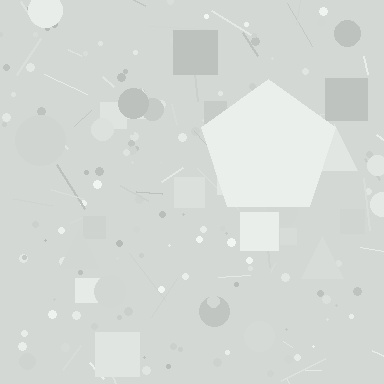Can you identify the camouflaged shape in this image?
The camouflaged shape is a pentagon.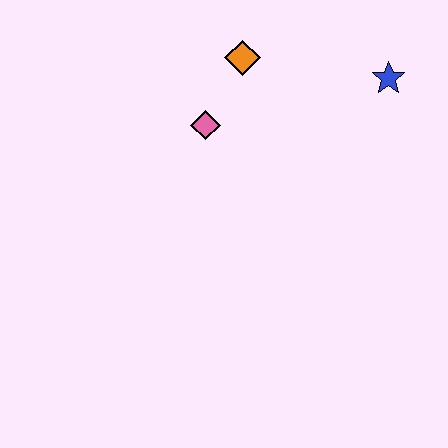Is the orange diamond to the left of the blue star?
Yes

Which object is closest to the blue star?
The orange diamond is closest to the blue star.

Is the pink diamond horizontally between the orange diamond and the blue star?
No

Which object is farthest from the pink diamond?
The blue star is farthest from the pink diamond.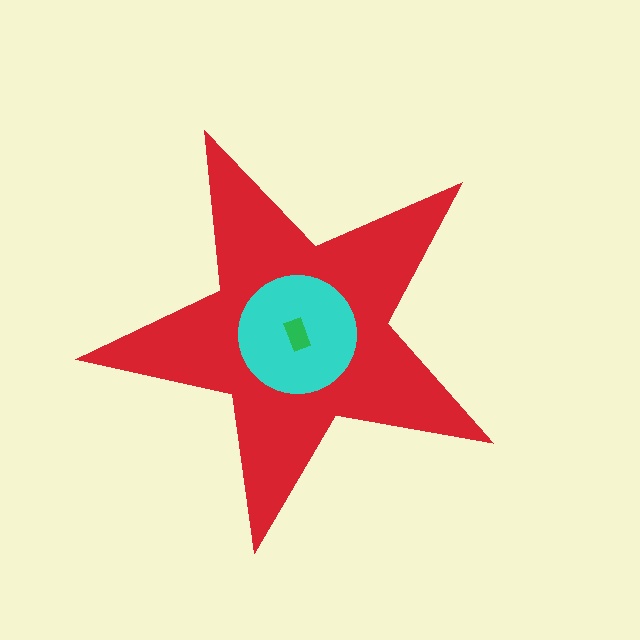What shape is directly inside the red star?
The cyan circle.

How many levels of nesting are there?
3.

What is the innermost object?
The green rectangle.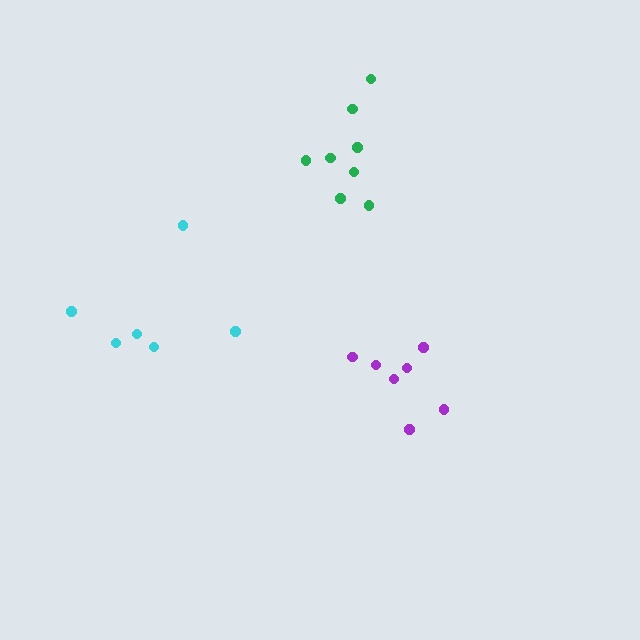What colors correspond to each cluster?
The clusters are colored: purple, green, cyan.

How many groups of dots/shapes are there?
There are 3 groups.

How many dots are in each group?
Group 1: 7 dots, Group 2: 8 dots, Group 3: 6 dots (21 total).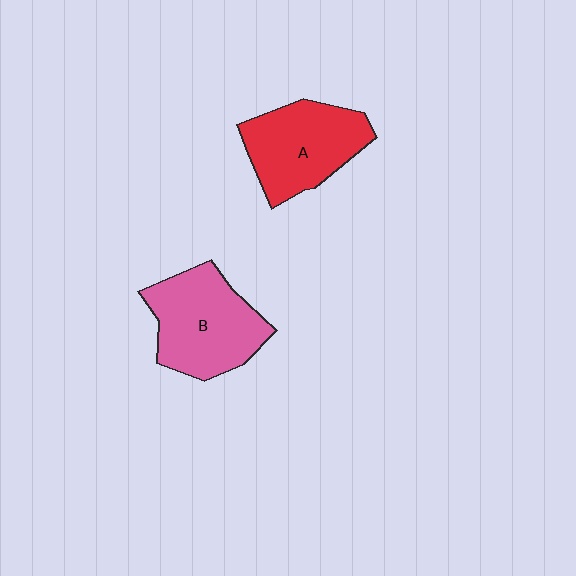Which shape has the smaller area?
Shape A (red).